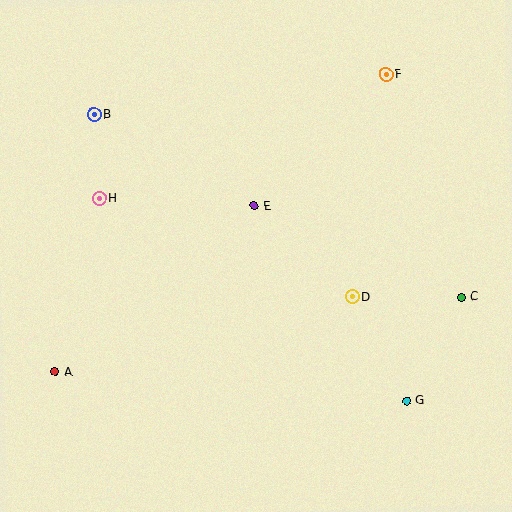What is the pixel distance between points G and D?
The distance between G and D is 117 pixels.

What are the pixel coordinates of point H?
Point H is at (99, 199).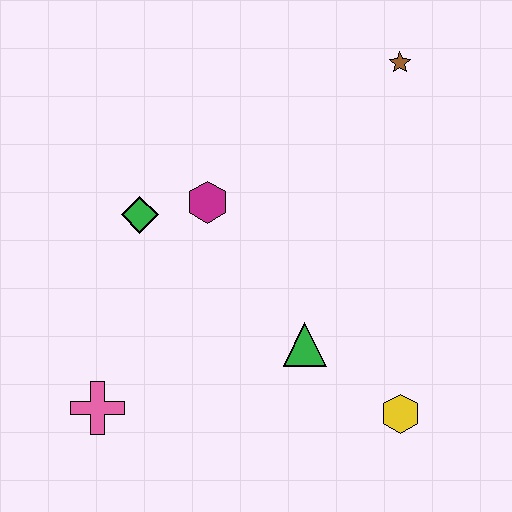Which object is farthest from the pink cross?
The brown star is farthest from the pink cross.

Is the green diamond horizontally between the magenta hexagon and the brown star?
No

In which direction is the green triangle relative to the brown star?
The green triangle is below the brown star.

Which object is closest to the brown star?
The magenta hexagon is closest to the brown star.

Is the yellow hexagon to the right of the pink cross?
Yes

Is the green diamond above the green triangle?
Yes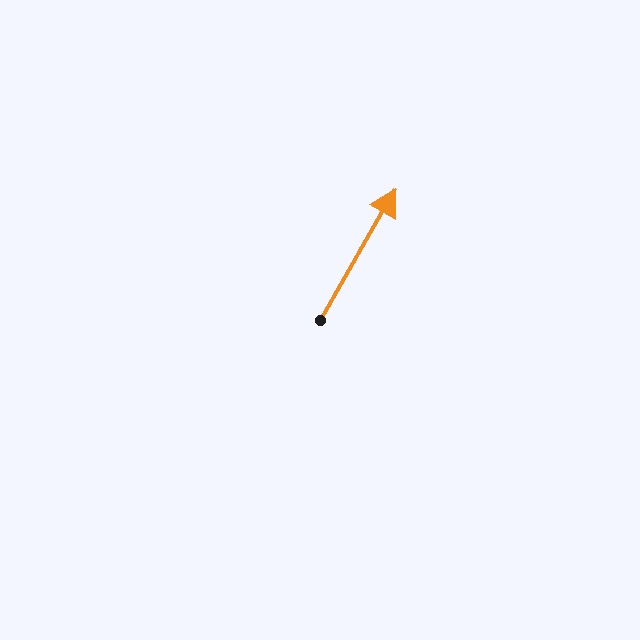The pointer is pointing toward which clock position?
Roughly 1 o'clock.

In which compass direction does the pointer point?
Northeast.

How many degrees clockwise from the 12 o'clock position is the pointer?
Approximately 30 degrees.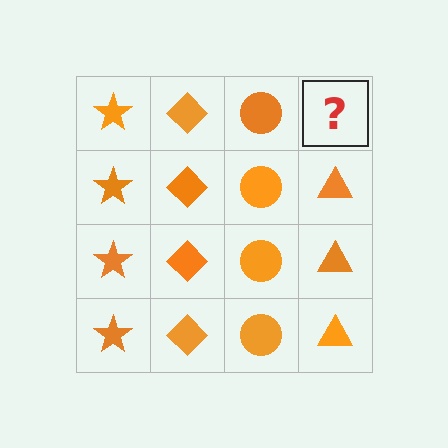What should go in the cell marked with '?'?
The missing cell should contain an orange triangle.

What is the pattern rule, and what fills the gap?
The rule is that each column has a consistent shape. The gap should be filled with an orange triangle.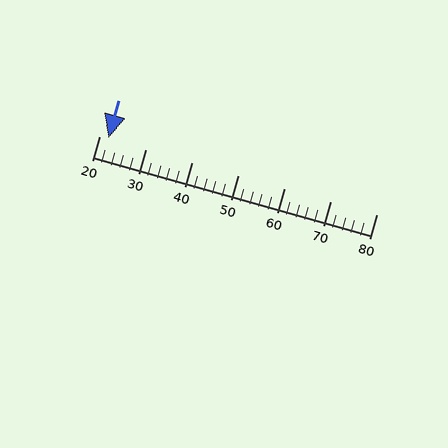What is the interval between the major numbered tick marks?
The major tick marks are spaced 10 units apart.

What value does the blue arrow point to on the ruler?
The blue arrow points to approximately 22.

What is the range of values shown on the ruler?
The ruler shows values from 20 to 80.